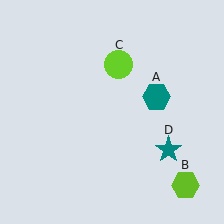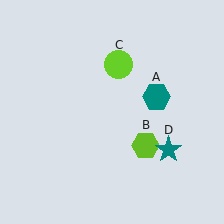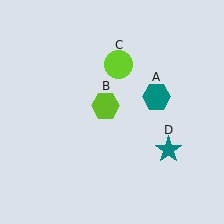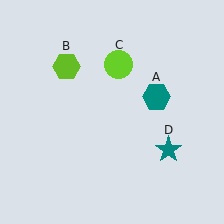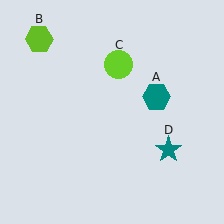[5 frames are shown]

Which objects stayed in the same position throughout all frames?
Teal hexagon (object A) and lime circle (object C) and teal star (object D) remained stationary.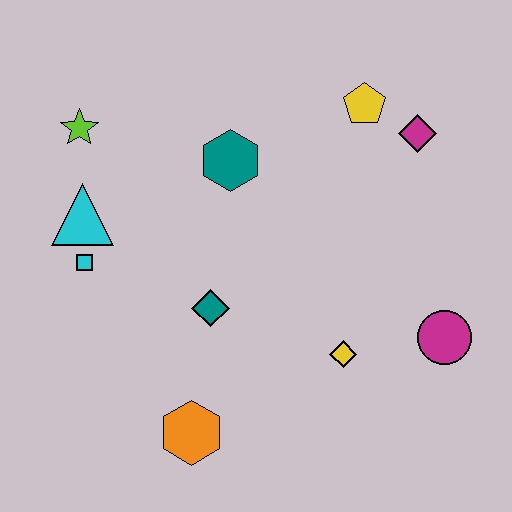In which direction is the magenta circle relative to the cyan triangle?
The magenta circle is to the right of the cyan triangle.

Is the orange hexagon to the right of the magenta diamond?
No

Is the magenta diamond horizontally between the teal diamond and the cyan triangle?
No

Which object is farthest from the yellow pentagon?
The orange hexagon is farthest from the yellow pentagon.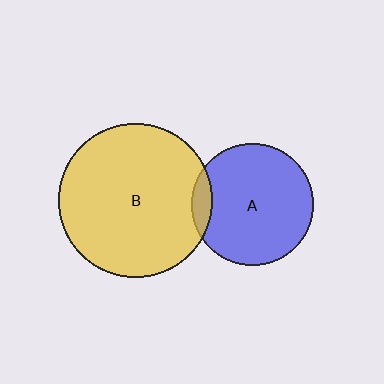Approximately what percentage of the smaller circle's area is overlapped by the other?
Approximately 10%.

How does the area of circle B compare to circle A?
Approximately 1.6 times.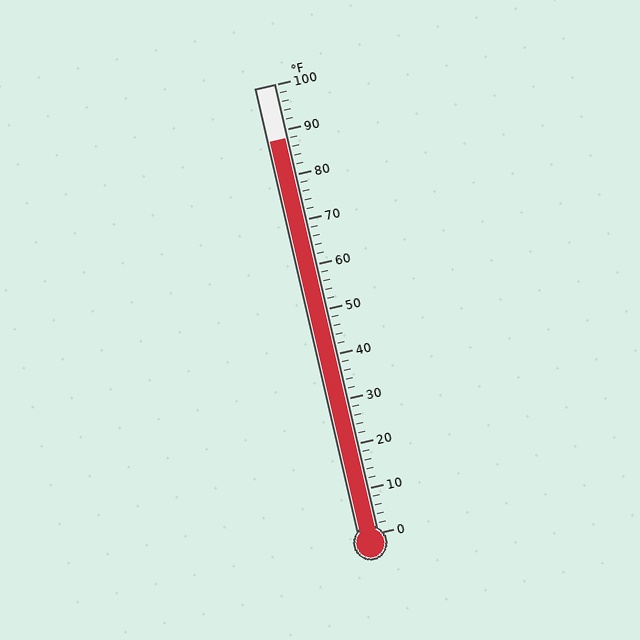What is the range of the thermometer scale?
The thermometer scale ranges from 0°F to 100°F.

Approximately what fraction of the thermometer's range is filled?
The thermometer is filled to approximately 90% of its range.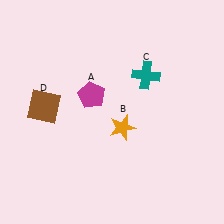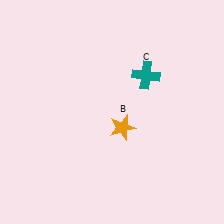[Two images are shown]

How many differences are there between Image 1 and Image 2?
There are 2 differences between the two images.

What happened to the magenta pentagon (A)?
The magenta pentagon (A) was removed in Image 2. It was in the top-left area of Image 1.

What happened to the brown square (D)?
The brown square (D) was removed in Image 2. It was in the top-left area of Image 1.